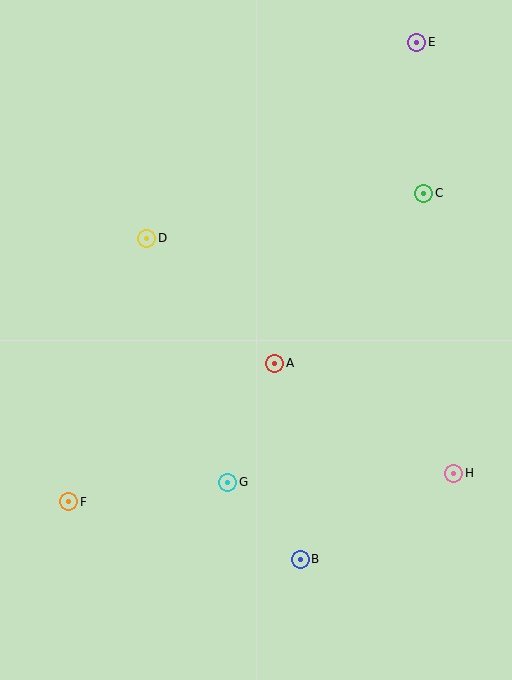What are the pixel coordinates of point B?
Point B is at (300, 559).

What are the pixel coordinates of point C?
Point C is at (424, 193).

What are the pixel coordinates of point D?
Point D is at (147, 238).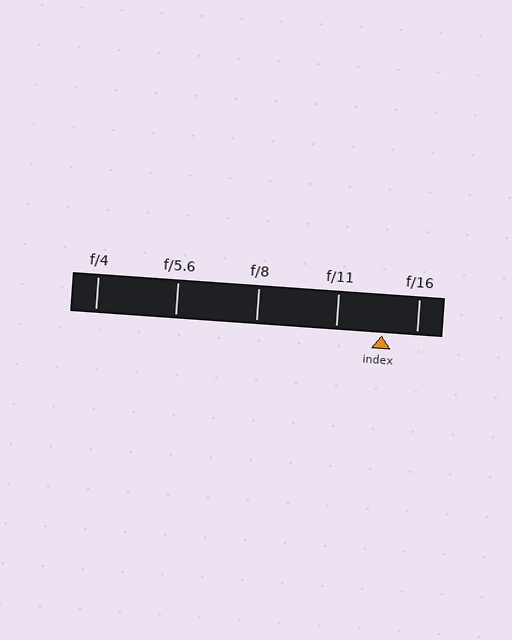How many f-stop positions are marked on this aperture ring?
There are 5 f-stop positions marked.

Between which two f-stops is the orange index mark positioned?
The index mark is between f/11 and f/16.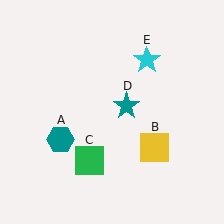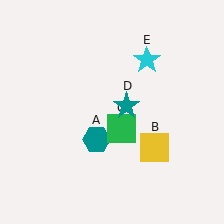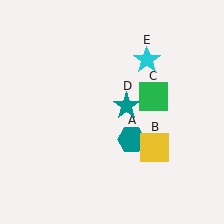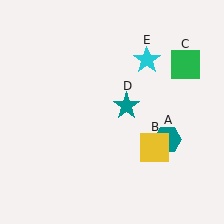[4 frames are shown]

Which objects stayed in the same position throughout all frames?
Yellow square (object B) and teal star (object D) and cyan star (object E) remained stationary.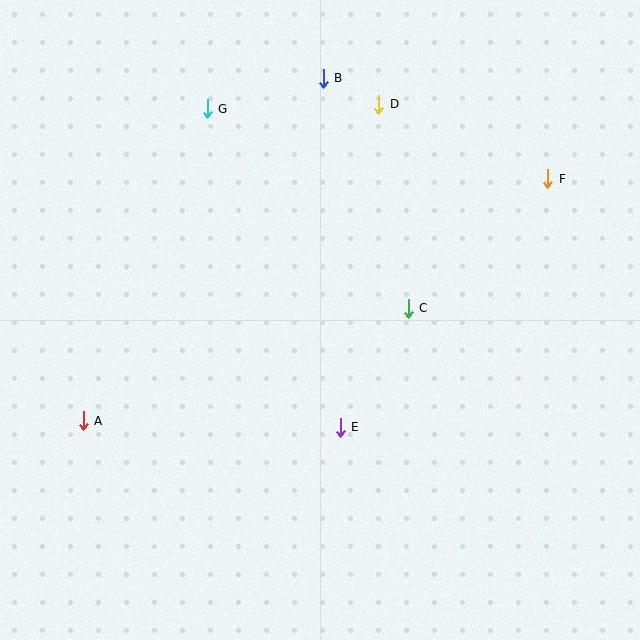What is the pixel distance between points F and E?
The distance between F and E is 324 pixels.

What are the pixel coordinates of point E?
Point E is at (340, 427).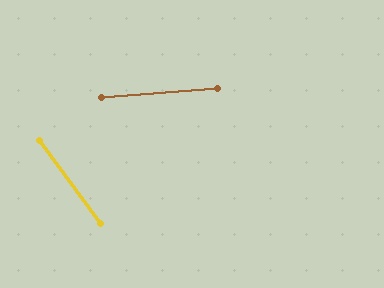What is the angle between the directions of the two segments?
Approximately 58 degrees.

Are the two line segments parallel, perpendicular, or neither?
Neither parallel nor perpendicular — they differ by about 58°.